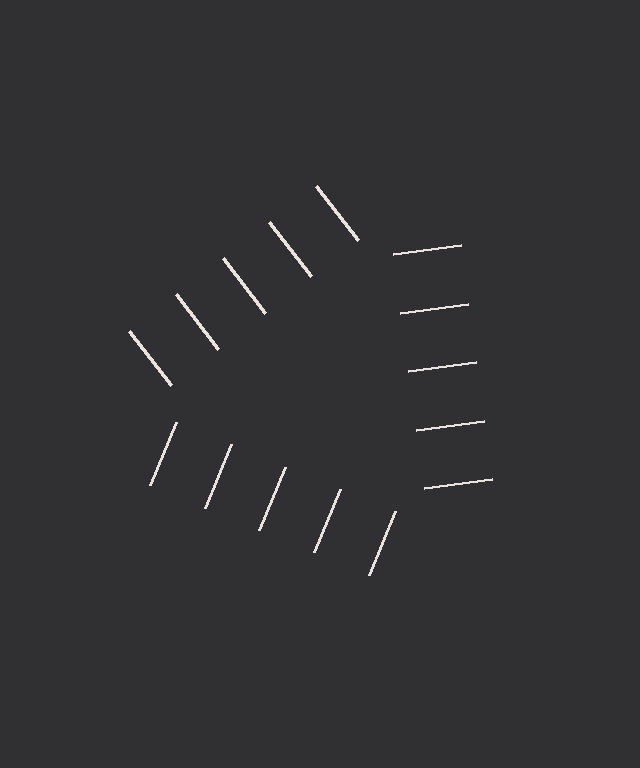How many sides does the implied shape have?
3 sides — the line-ends trace a triangle.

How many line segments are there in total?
15 — 5 along each of the 3 edges.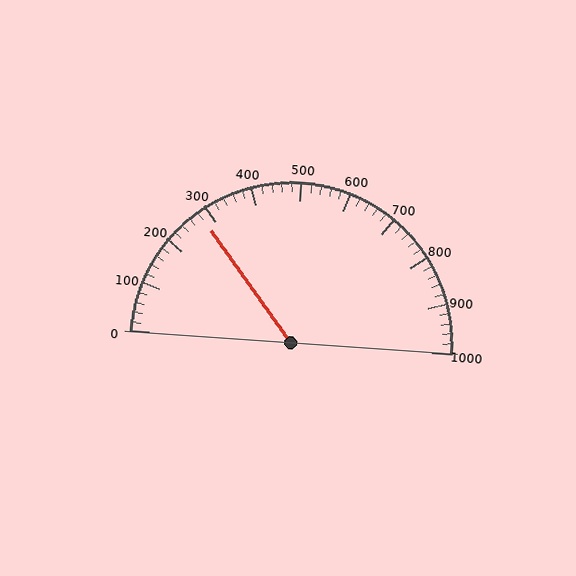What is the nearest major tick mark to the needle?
The nearest major tick mark is 300.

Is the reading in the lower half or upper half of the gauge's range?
The reading is in the lower half of the range (0 to 1000).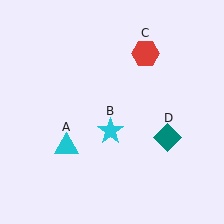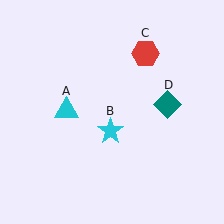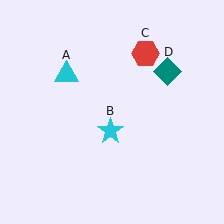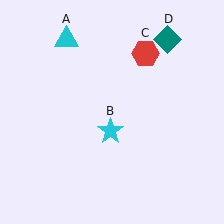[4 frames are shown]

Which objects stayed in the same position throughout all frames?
Cyan star (object B) and red hexagon (object C) remained stationary.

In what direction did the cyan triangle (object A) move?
The cyan triangle (object A) moved up.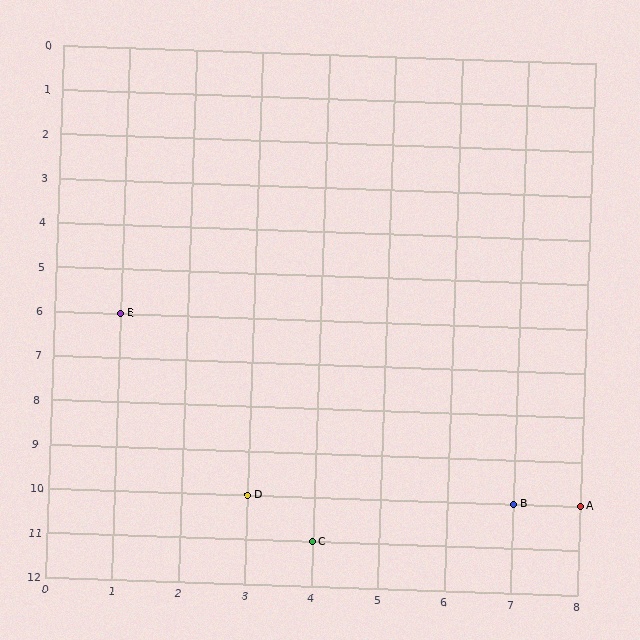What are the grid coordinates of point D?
Point D is at grid coordinates (3, 10).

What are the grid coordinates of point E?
Point E is at grid coordinates (1, 6).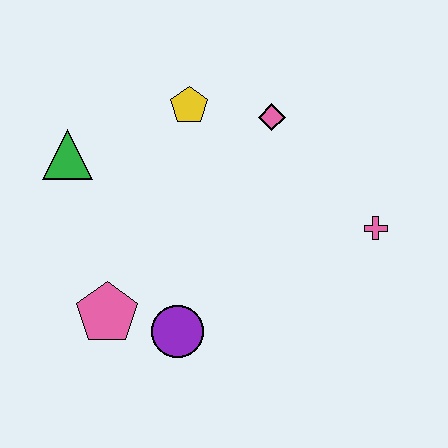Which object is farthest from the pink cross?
The green triangle is farthest from the pink cross.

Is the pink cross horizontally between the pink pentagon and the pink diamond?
No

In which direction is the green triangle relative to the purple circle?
The green triangle is above the purple circle.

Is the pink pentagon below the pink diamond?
Yes